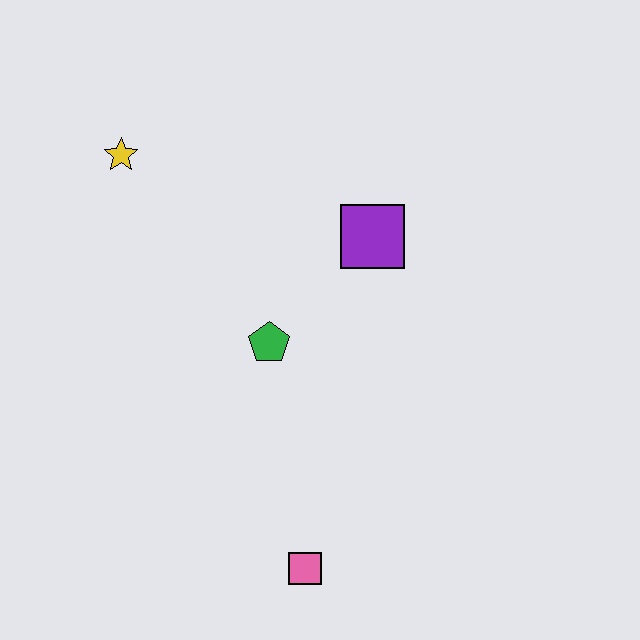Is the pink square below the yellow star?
Yes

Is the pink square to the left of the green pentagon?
No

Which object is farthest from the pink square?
The yellow star is farthest from the pink square.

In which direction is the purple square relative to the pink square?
The purple square is above the pink square.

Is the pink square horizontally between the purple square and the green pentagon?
Yes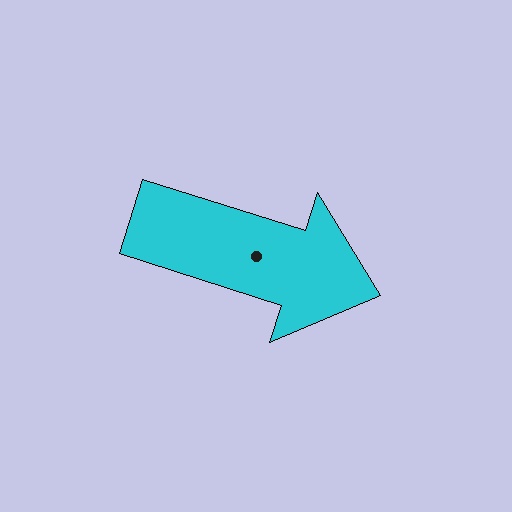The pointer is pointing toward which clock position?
Roughly 4 o'clock.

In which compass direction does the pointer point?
East.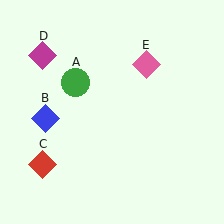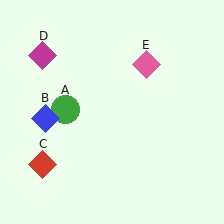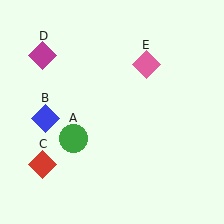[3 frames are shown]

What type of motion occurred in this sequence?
The green circle (object A) rotated counterclockwise around the center of the scene.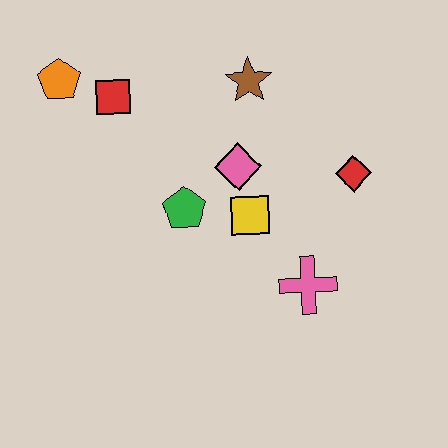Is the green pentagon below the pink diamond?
Yes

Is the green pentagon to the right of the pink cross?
No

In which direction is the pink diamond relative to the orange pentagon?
The pink diamond is to the right of the orange pentagon.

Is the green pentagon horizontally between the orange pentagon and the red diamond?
Yes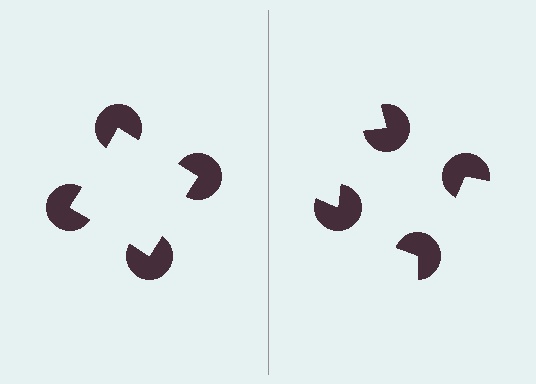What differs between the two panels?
The pac-man discs are positioned identically on both sides; only the wedge orientations differ. On the left they align to a square; on the right they are misaligned.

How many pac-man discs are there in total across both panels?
8 — 4 on each side.